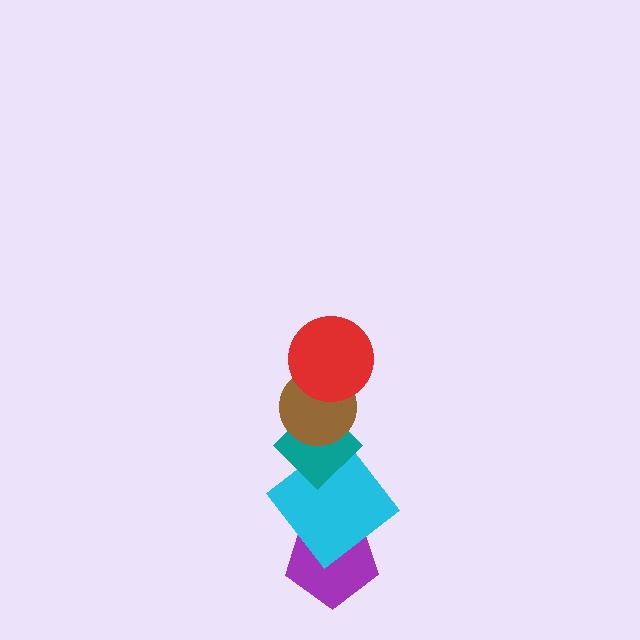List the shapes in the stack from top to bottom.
From top to bottom: the red circle, the brown circle, the teal diamond, the cyan diamond, the purple pentagon.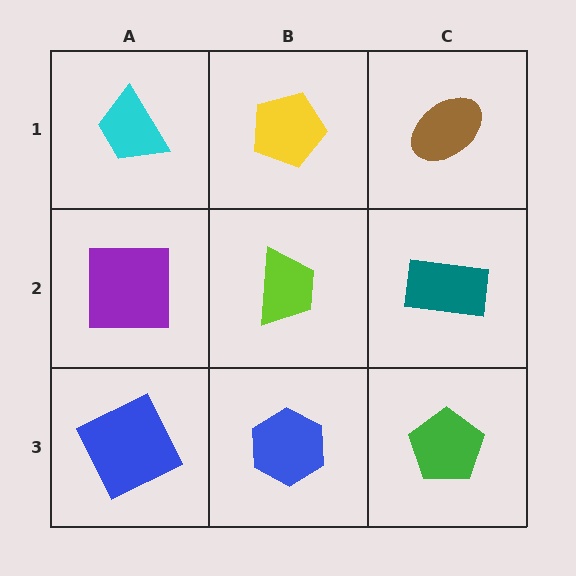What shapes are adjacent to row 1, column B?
A lime trapezoid (row 2, column B), a cyan trapezoid (row 1, column A), a brown ellipse (row 1, column C).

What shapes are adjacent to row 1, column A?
A purple square (row 2, column A), a yellow pentagon (row 1, column B).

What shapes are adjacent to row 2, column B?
A yellow pentagon (row 1, column B), a blue hexagon (row 3, column B), a purple square (row 2, column A), a teal rectangle (row 2, column C).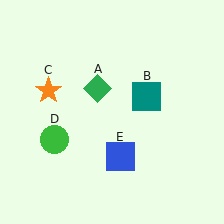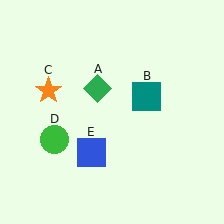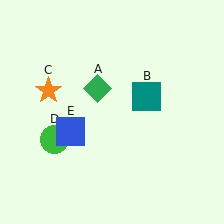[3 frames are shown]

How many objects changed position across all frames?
1 object changed position: blue square (object E).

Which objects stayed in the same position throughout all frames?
Green diamond (object A) and teal square (object B) and orange star (object C) and green circle (object D) remained stationary.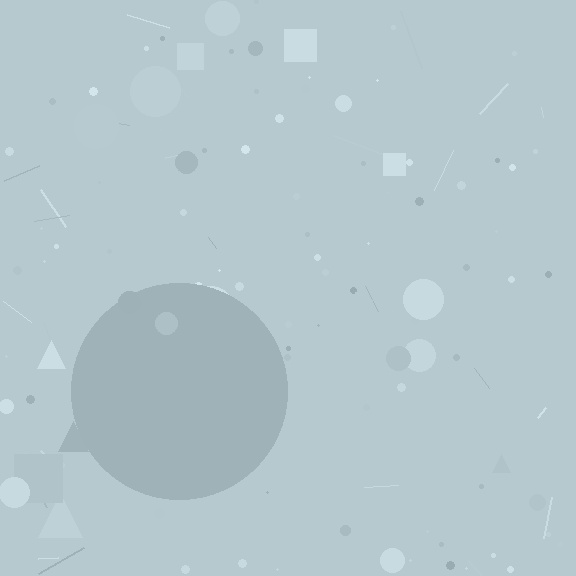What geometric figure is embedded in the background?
A circle is embedded in the background.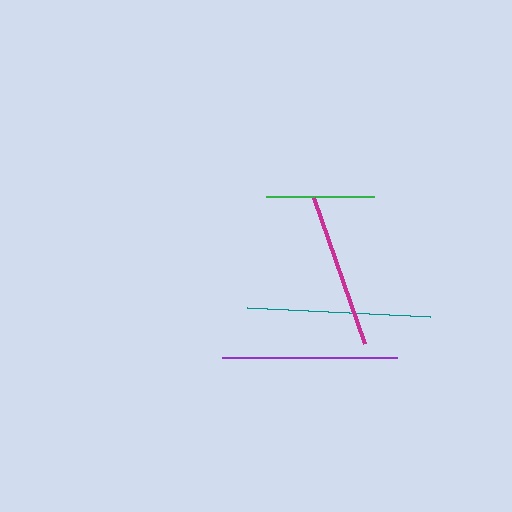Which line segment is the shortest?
The green line is the shortest at approximately 108 pixels.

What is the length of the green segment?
The green segment is approximately 108 pixels long.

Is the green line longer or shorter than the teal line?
The teal line is longer than the green line.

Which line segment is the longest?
The teal line is the longest at approximately 182 pixels.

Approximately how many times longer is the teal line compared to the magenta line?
The teal line is approximately 1.2 times the length of the magenta line.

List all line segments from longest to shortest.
From longest to shortest: teal, purple, magenta, green.